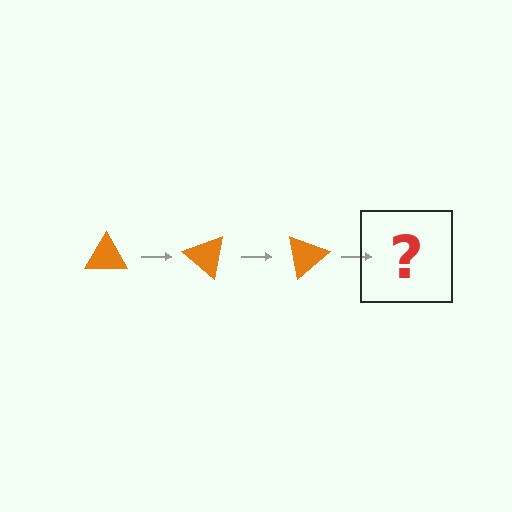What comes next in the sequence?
The next element should be an orange triangle rotated 120 degrees.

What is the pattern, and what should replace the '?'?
The pattern is that the triangle rotates 40 degrees each step. The '?' should be an orange triangle rotated 120 degrees.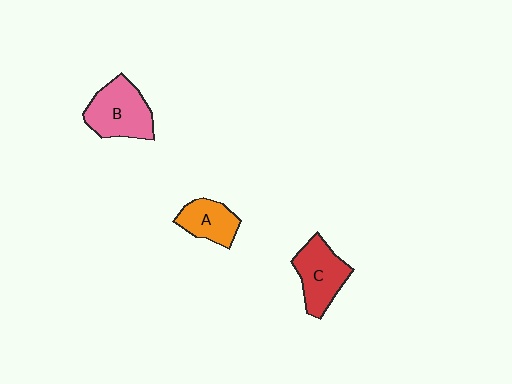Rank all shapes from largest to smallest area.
From largest to smallest: B (pink), C (red), A (orange).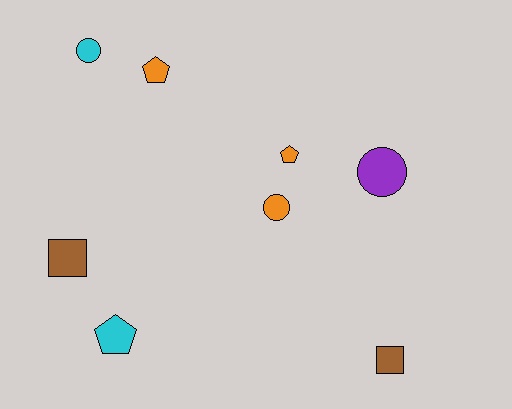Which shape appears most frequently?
Circle, with 3 objects.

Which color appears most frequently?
Orange, with 3 objects.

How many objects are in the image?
There are 8 objects.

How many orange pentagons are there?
There are 2 orange pentagons.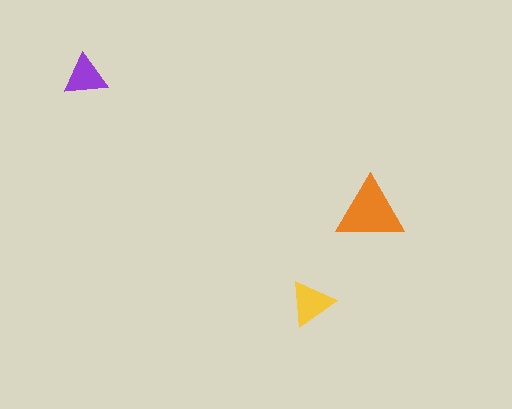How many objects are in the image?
There are 3 objects in the image.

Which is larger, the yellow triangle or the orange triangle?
The orange one.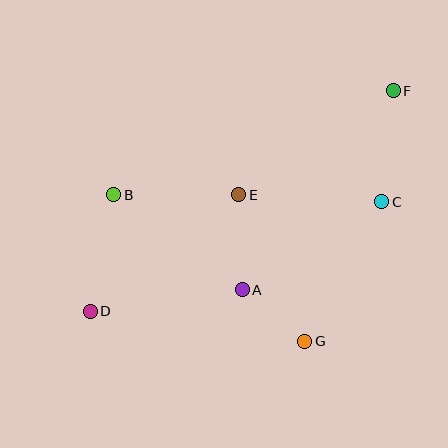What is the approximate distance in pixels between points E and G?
The distance between E and G is approximately 161 pixels.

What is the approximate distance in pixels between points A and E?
The distance between A and E is approximately 95 pixels.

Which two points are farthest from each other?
Points D and F are farthest from each other.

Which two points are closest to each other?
Points A and G are closest to each other.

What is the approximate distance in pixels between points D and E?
The distance between D and E is approximately 189 pixels.